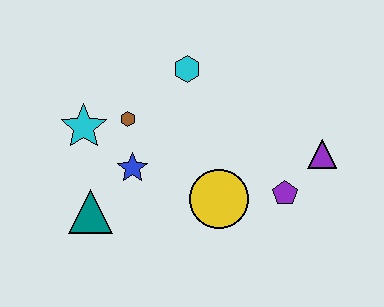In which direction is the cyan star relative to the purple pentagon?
The cyan star is to the left of the purple pentagon.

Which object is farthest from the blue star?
The purple triangle is farthest from the blue star.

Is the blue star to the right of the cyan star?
Yes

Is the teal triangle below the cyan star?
Yes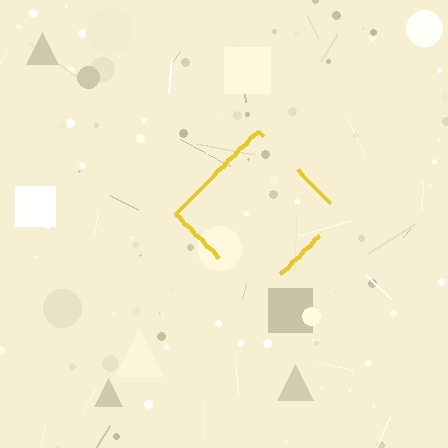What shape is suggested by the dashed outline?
The dashed outline suggests a diamond.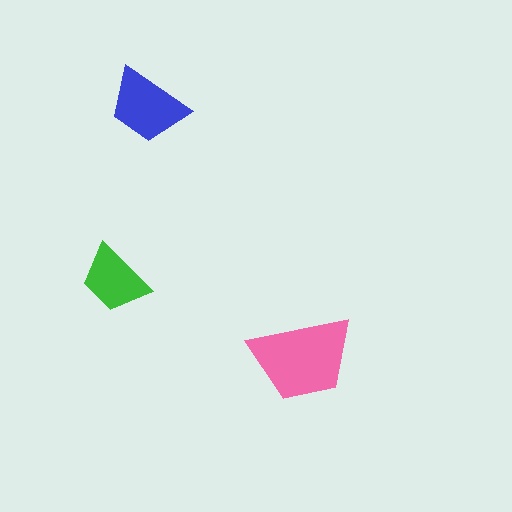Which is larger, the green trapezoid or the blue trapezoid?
The blue one.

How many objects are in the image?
There are 3 objects in the image.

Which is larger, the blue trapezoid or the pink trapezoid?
The pink one.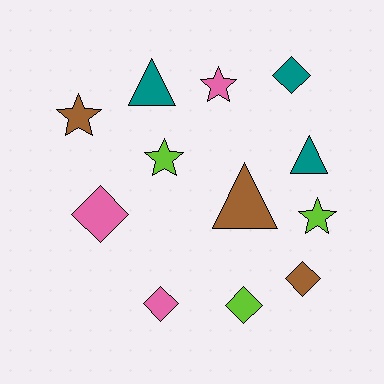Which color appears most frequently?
Lime, with 3 objects.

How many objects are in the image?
There are 12 objects.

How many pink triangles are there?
There are no pink triangles.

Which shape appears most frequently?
Diamond, with 5 objects.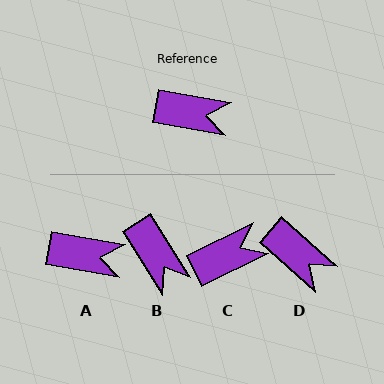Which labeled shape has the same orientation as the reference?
A.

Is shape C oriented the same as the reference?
No, it is off by about 37 degrees.